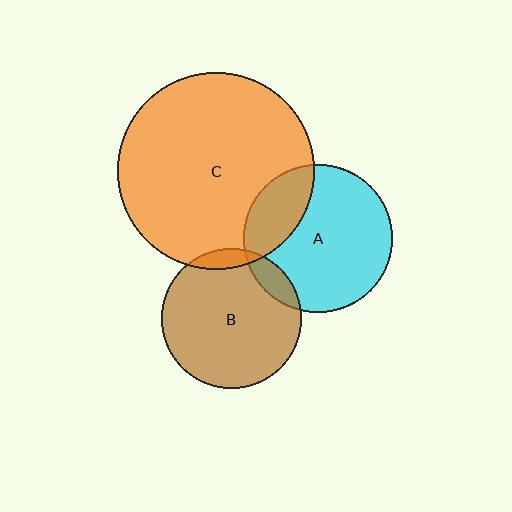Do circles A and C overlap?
Yes.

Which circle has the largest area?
Circle C (orange).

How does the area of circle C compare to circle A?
Approximately 1.8 times.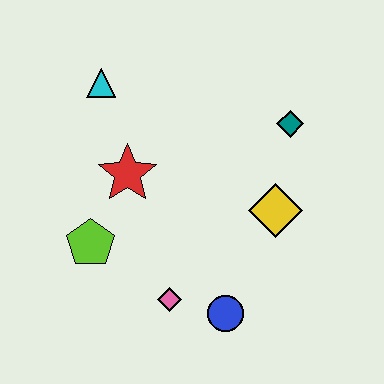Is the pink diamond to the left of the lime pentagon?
No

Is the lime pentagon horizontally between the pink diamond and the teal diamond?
No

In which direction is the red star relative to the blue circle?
The red star is above the blue circle.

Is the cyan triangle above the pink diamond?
Yes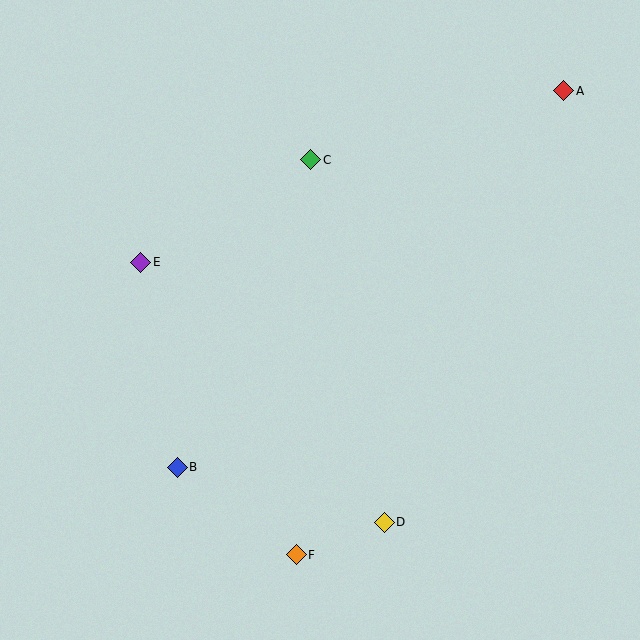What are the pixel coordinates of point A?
Point A is at (564, 91).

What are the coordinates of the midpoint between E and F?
The midpoint between E and F is at (219, 409).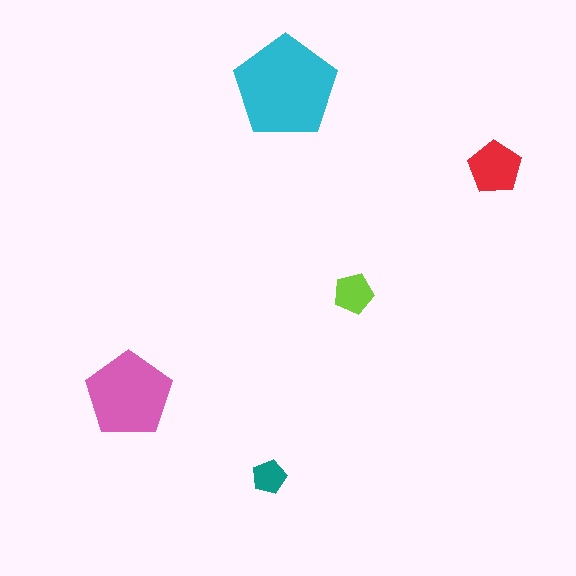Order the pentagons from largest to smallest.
the cyan one, the pink one, the red one, the lime one, the teal one.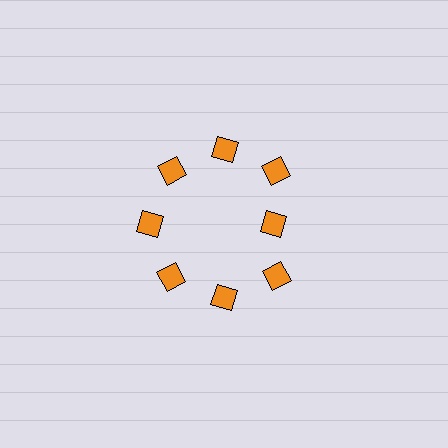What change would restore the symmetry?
The symmetry would be restored by moving it outward, back onto the ring so that all 8 diamonds sit at equal angles and equal distance from the center.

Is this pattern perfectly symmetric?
No. The 8 orange diamonds are arranged in a ring, but one element near the 3 o'clock position is pulled inward toward the center, breaking the 8-fold rotational symmetry.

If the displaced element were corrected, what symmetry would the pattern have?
It would have 8-fold rotational symmetry — the pattern would map onto itself every 45 degrees.